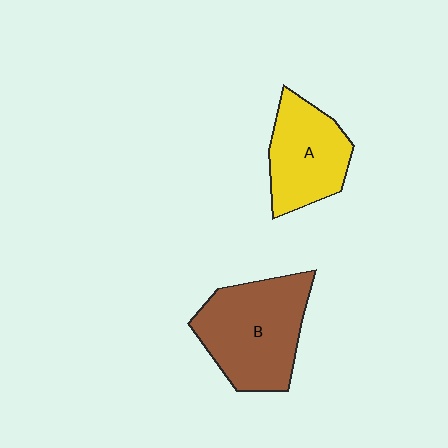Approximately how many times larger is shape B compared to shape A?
Approximately 1.4 times.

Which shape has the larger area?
Shape B (brown).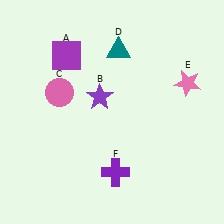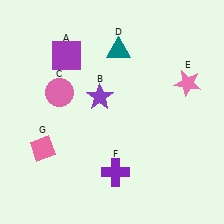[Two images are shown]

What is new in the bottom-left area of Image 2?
A pink diamond (G) was added in the bottom-left area of Image 2.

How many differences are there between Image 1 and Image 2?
There is 1 difference between the two images.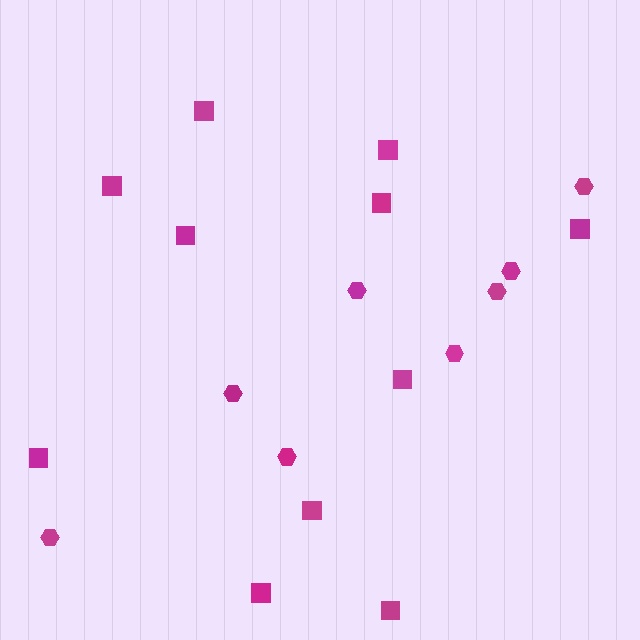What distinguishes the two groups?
There are 2 groups: one group of hexagons (8) and one group of squares (11).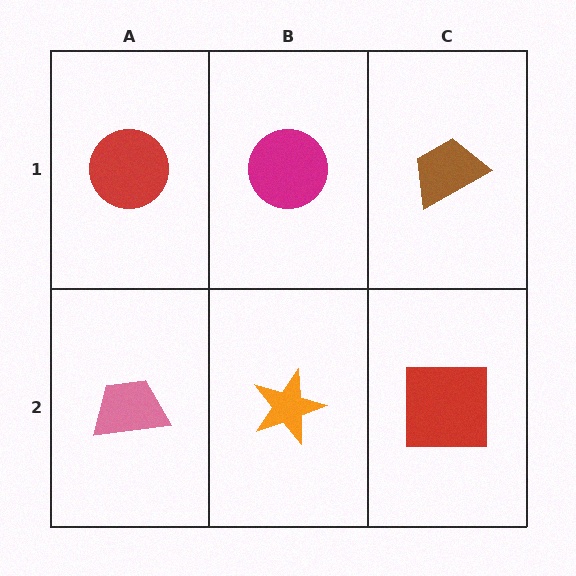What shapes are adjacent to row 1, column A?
A pink trapezoid (row 2, column A), a magenta circle (row 1, column B).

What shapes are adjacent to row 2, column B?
A magenta circle (row 1, column B), a pink trapezoid (row 2, column A), a red square (row 2, column C).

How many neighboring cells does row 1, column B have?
3.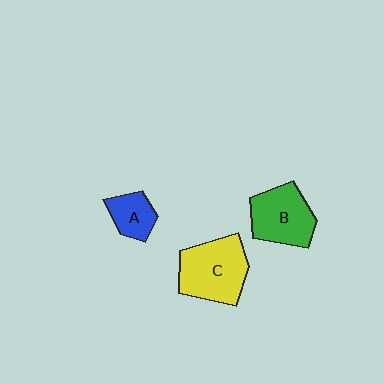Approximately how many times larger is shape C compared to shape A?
Approximately 2.2 times.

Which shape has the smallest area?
Shape A (blue).